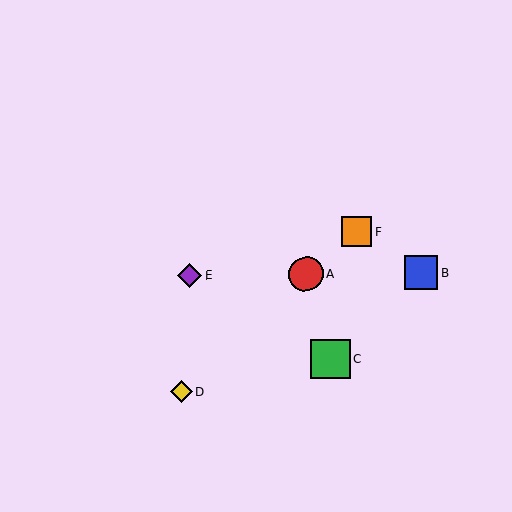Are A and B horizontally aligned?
Yes, both are at y≈274.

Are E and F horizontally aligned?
No, E is at y≈275 and F is at y≈232.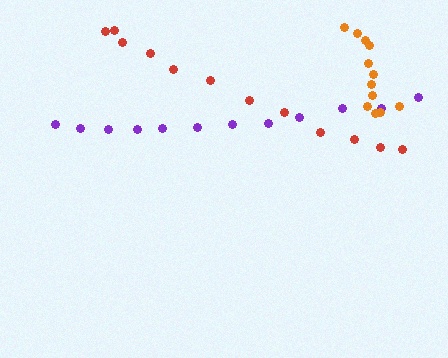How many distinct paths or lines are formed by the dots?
There are 3 distinct paths.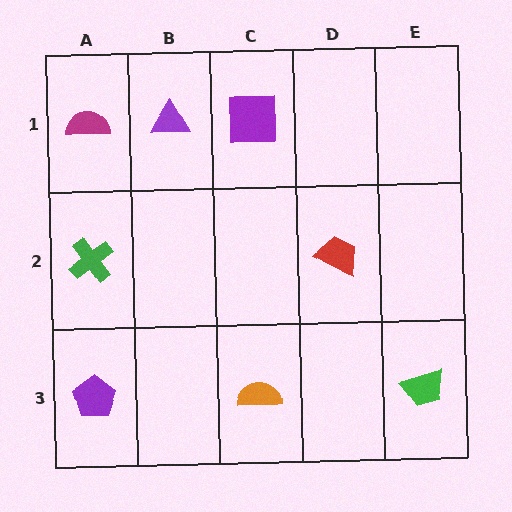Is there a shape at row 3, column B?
No, that cell is empty.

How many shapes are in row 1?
3 shapes.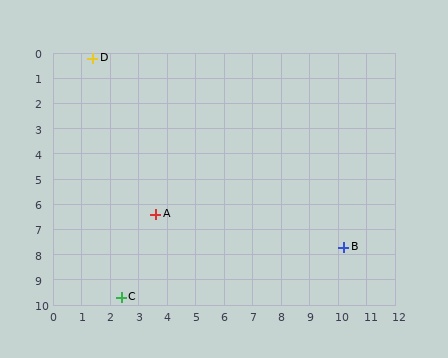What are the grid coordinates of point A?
Point A is at approximately (3.6, 6.4).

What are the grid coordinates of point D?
Point D is at approximately (1.4, 0.2).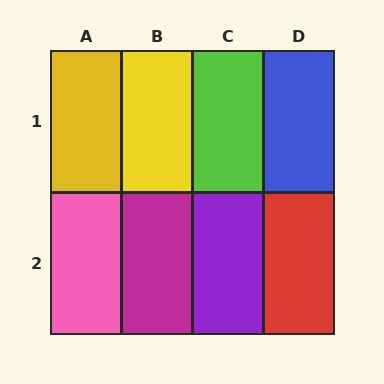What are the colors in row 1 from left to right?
Yellow, yellow, lime, blue.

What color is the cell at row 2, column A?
Pink.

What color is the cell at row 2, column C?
Purple.